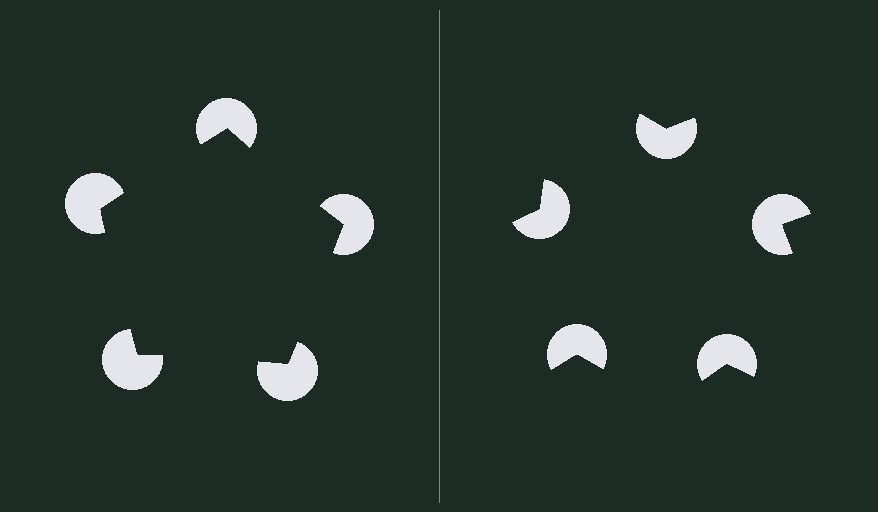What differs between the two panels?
The pac-man discs are positioned identically on both sides; only the wedge orientations differ. On the left they align to a pentagon; on the right they are misaligned.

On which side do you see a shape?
An illusory pentagon appears on the left side. On the right side the wedge cuts are rotated, so no coherent shape forms.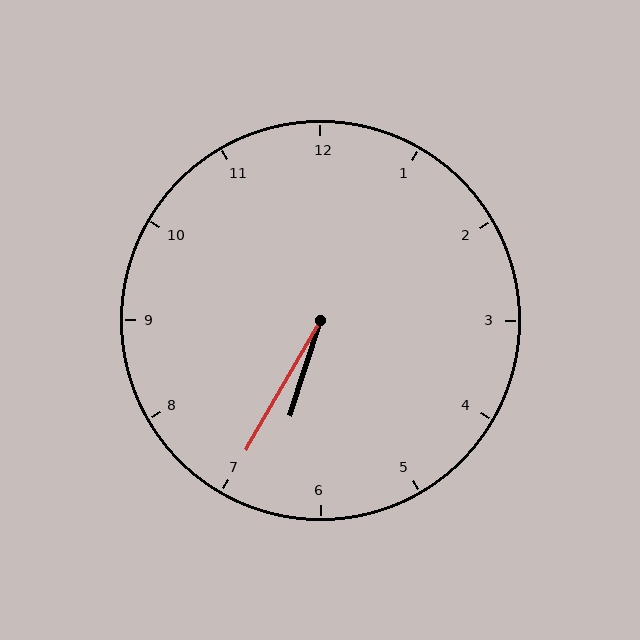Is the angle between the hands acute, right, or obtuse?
It is acute.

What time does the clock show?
6:35.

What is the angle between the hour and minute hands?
Approximately 12 degrees.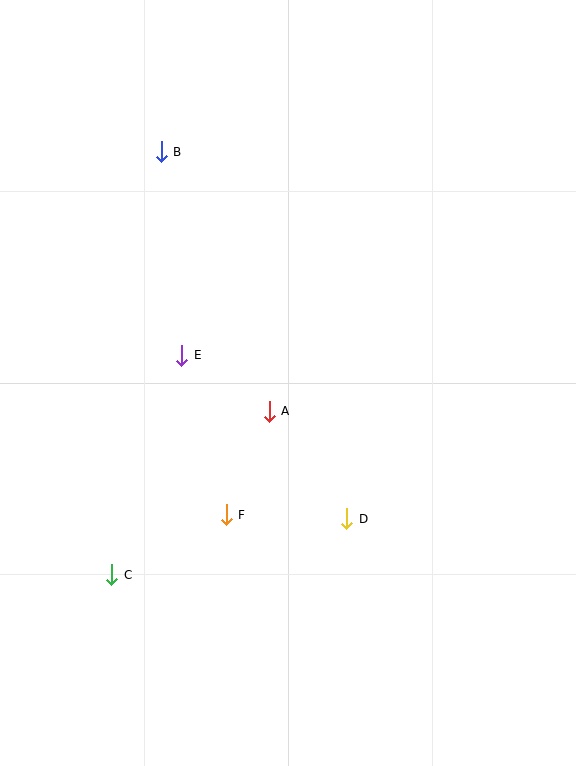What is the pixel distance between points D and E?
The distance between D and E is 232 pixels.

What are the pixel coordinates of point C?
Point C is at (112, 575).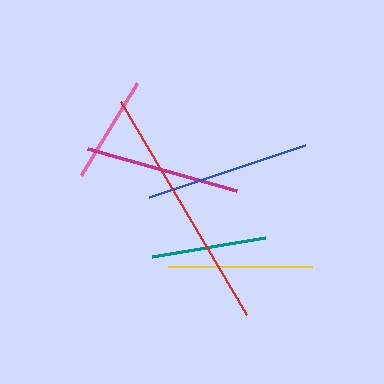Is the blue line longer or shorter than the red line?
The red line is longer than the blue line.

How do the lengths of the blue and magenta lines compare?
The blue and magenta lines are approximately the same length.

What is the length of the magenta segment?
The magenta segment is approximately 155 pixels long.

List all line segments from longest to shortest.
From longest to shortest: red, blue, magenta, yellow, teal, pink.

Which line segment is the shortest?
The pink line is the shortest at approximately 108 pixels.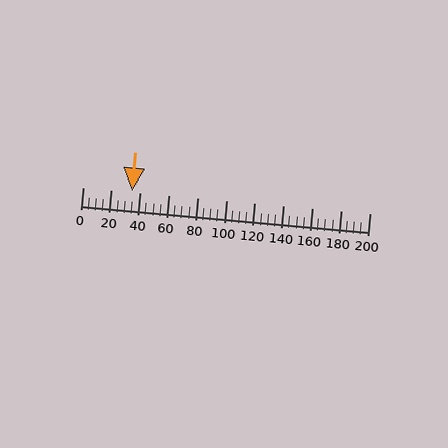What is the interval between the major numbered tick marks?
The major tick marks are spaced 20 units apart.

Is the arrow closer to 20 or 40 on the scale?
The arrow is closer to 40.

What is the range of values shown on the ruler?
The ruler shows values from 0 to 200.